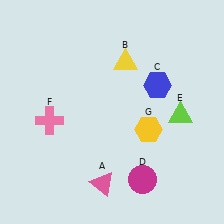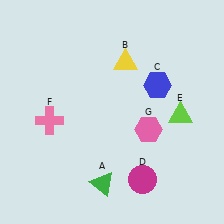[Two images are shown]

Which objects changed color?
A changed from pink to green. G changed from yellow to pink.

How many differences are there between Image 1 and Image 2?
There are 2 differences between the two images.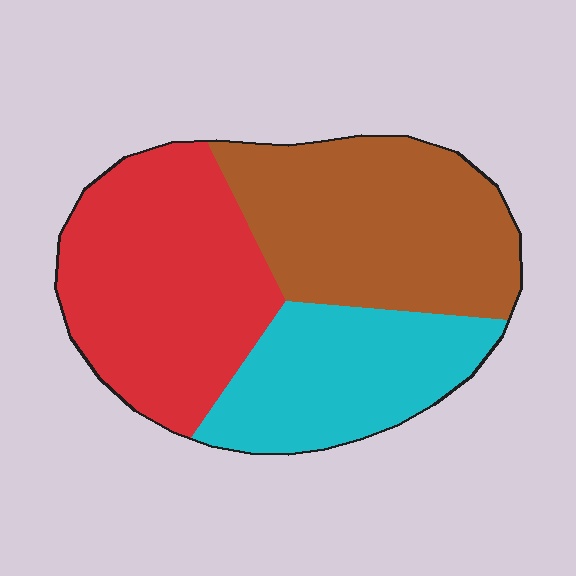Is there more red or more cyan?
Red.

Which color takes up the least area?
Cyan, at roughly 25%.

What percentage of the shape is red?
Red takes up between a quarter and a half of the shape.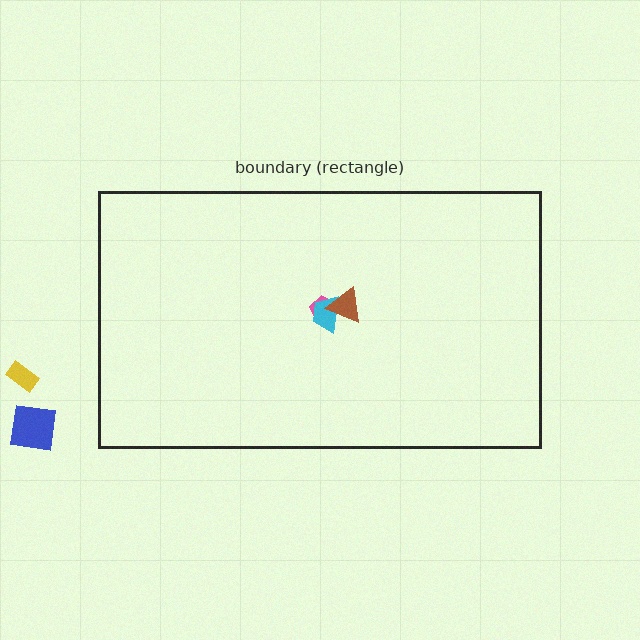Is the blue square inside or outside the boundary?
Outside.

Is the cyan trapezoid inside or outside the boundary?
Inside.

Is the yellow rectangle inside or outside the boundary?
Outside.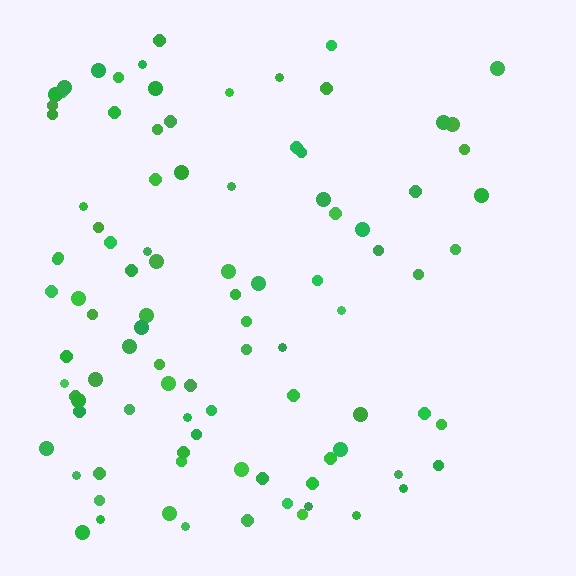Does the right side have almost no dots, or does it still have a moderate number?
Still a moderate number, just noticeably fewer than the left.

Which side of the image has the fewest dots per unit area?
The right.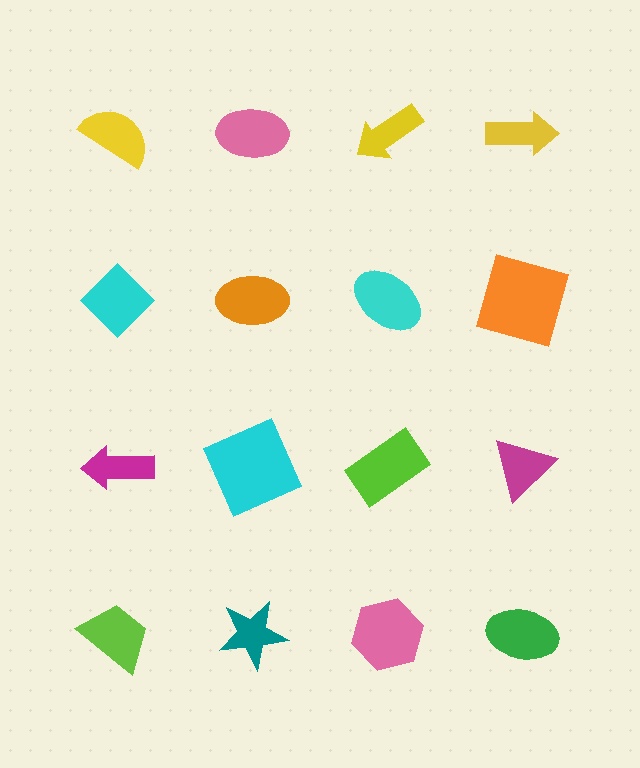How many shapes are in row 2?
4 shapes.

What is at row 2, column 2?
An orange ellipse.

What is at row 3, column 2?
A cyan square.